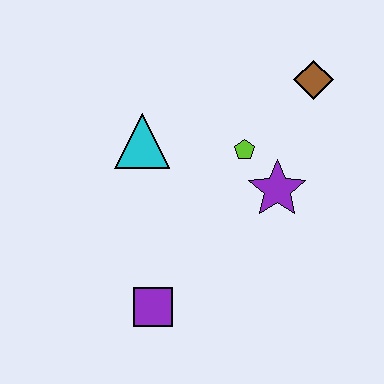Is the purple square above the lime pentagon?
No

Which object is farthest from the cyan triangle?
The brown diamond is farthest from the cyan triangle.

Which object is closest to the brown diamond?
The lime pentagon is closest to the brown diamond.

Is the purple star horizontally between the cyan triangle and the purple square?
No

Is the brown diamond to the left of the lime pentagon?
No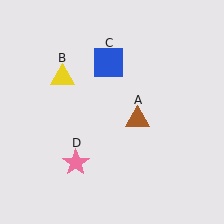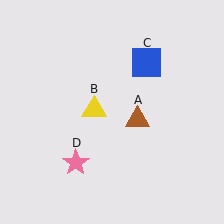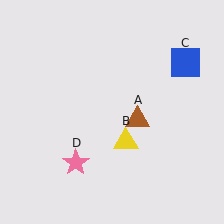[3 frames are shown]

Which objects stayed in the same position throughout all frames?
Brown triangle (object A) and pink star (object D) remained stationary.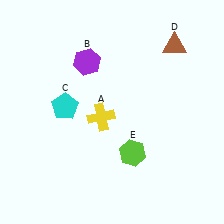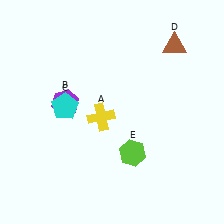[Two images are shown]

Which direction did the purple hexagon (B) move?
The purple hexagon (B) moved down.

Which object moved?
The purple hexagon (B) moved down.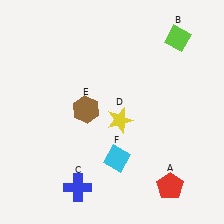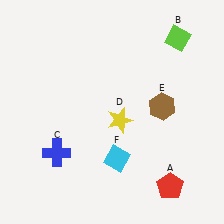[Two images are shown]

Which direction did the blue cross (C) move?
The blue cross (C) moved up.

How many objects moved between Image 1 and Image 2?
2 objects moved between the two images.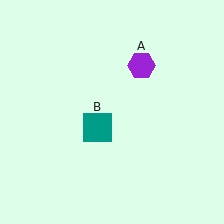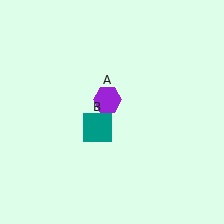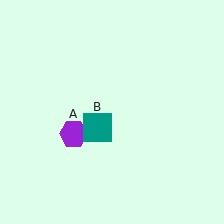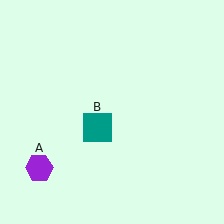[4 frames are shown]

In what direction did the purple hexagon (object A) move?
The purple hexagon (object A) moved down and to the left.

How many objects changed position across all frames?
1 object changed position: purple hexagon (object A).